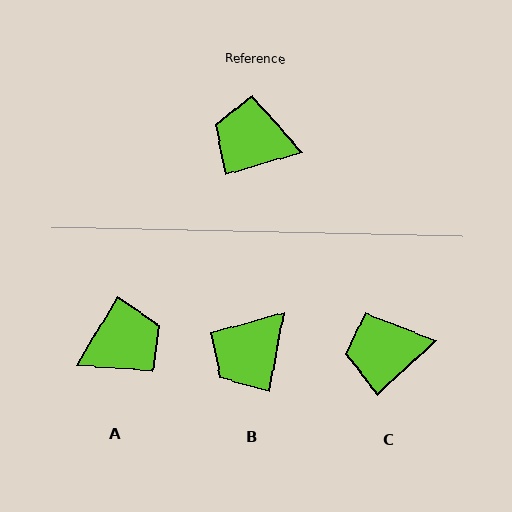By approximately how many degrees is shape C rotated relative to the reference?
Approximately 27 degrees counter-clockwise.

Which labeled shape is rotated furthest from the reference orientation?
A, about 137 degrees away.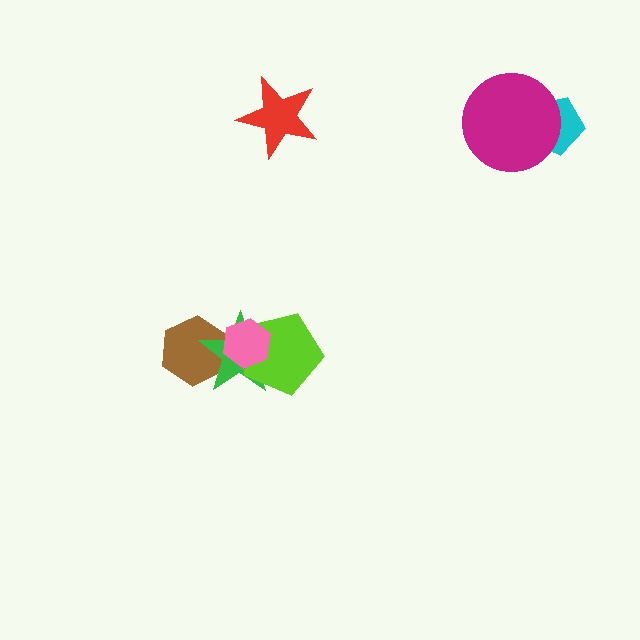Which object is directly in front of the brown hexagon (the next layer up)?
The green star is directly in front of the brown hexagon.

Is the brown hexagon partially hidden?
Yes, it is partially covered by another shape.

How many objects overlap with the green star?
3 objects overlap with the green star.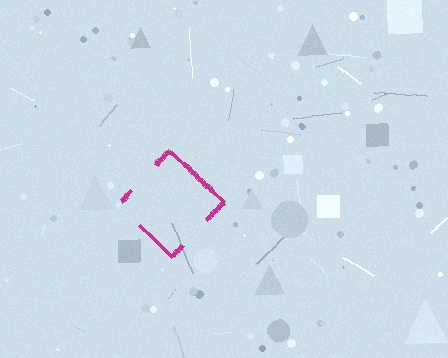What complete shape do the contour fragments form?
The contour fragments form a diamond.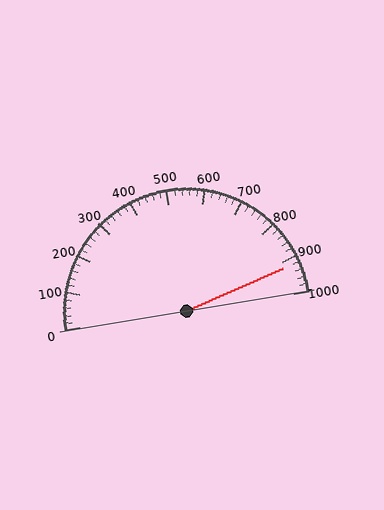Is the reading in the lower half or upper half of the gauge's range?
The reading is in the upper half of the range (0 to 1000).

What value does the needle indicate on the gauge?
The needle indicates approximately 920.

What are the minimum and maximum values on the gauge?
The gauge ranges from 0 to 1000.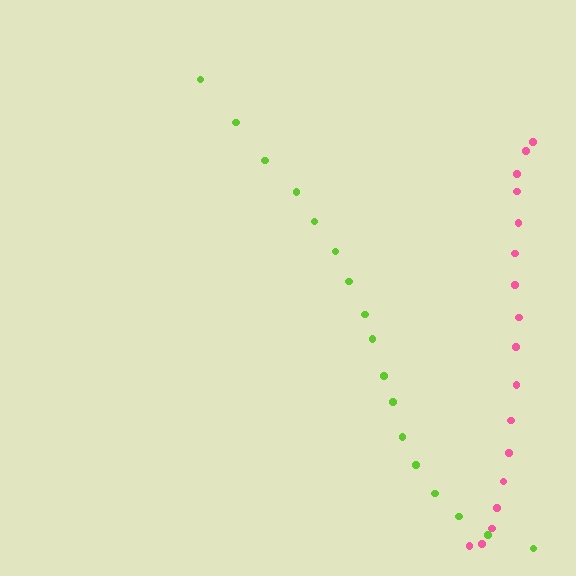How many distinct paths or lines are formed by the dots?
There are 2 distinct paths.